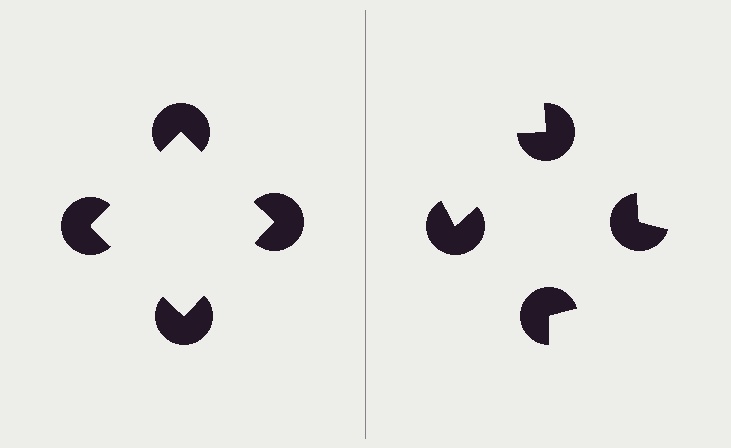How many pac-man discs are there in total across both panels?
8 — 4 on each side.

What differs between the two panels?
The pac-man discs are positioned identically on both sides; only the wedge orientations differ. On the left they align to a square; on the right they are misaligned.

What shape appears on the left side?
An illusory square.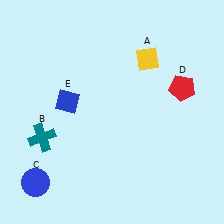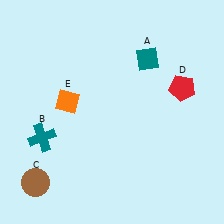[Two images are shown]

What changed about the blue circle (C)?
In Image 1, C is blue. In Image 2, it changed to brown.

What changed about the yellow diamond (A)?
In Image 1, A is yellow. In Image 2, it changed to teal.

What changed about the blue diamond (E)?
In Image 1, E is blue. In Image 2, it changed to orange.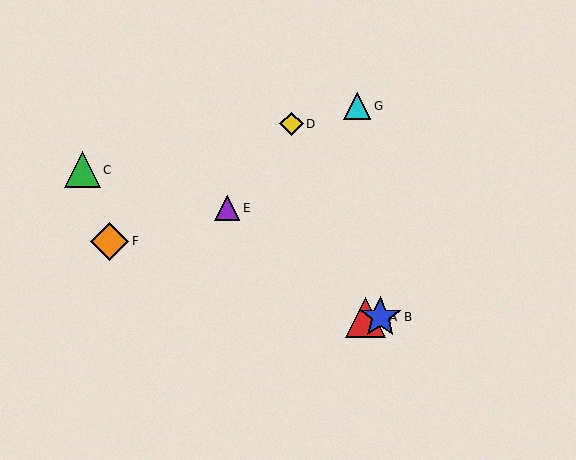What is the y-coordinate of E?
Object E is at y≈208.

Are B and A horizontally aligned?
Yes, both are at y≈317.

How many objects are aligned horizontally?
2 objects (A, B) are aligned horizontally.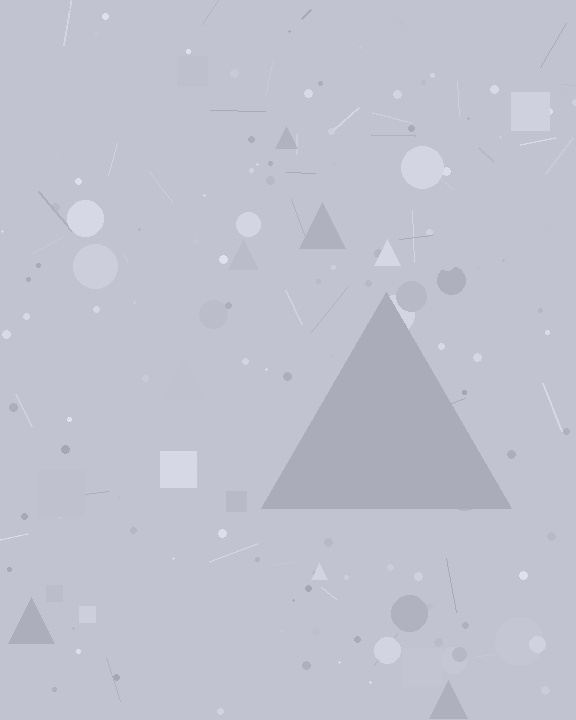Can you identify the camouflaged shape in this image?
The camouflaged shape is a triangle.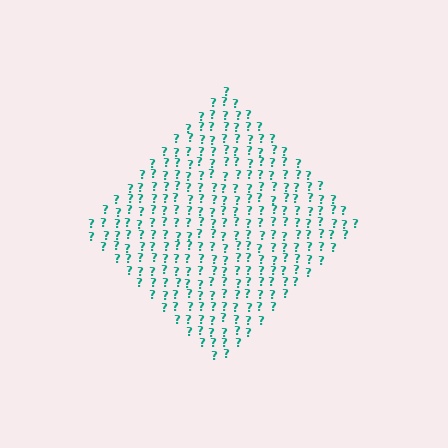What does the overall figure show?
The overall figure shows a diamond.